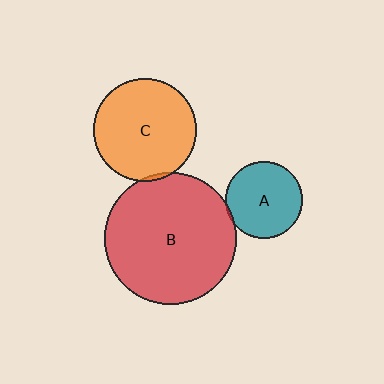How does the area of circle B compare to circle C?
Approximately 1.6 times.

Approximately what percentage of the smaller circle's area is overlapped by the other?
Approximately 5%.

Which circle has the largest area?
Circle B (red).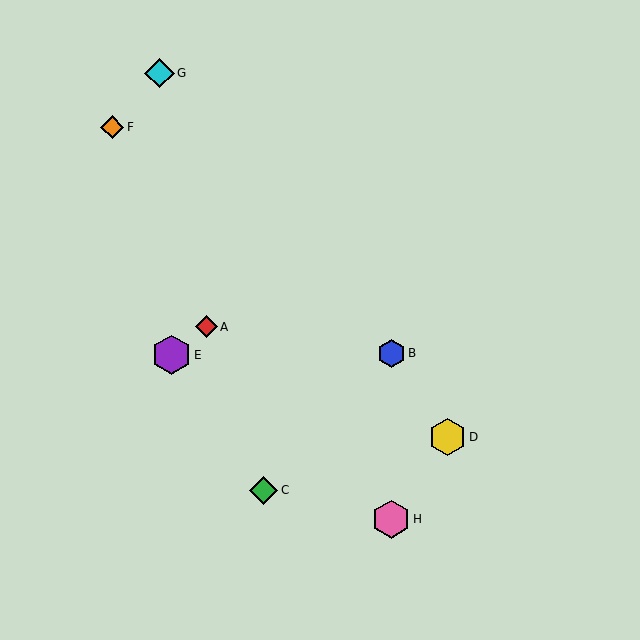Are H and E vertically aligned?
No, H is at x≈391 and E is at x≈172.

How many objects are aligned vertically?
2 objects (B, H) are aligned vertically.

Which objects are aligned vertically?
Objects B, H are aligned vertically.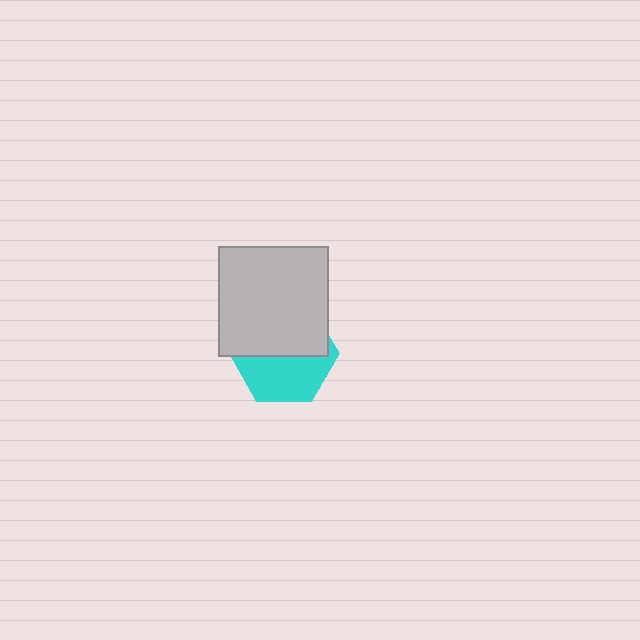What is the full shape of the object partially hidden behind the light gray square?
The partially hidden object is a cyan hexagon.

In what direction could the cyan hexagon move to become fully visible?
The cyan hexagon could move down. That would shift it out from behind the light gray square entirely.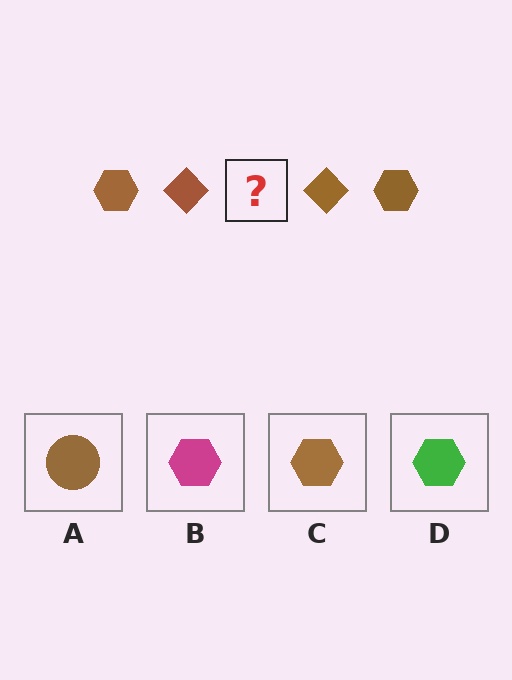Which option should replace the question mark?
Option C.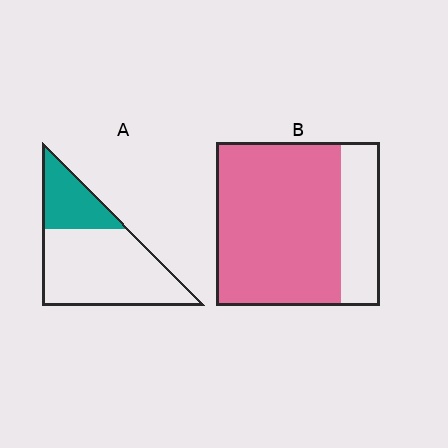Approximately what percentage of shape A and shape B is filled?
A is approximately 30% and B is approximately 75%.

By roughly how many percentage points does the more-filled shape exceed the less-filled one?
By roughly 50 percentage points (B over A).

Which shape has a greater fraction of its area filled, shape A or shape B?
Shape B.